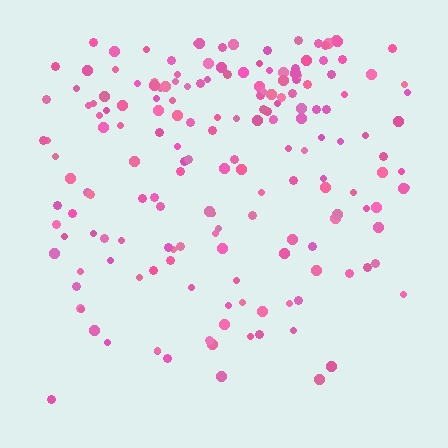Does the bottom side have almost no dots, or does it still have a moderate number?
Still a moderate number, just noticeably fewer than the top.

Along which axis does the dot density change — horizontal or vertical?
Vertical.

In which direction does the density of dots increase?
From bottom to top, with the top side densest.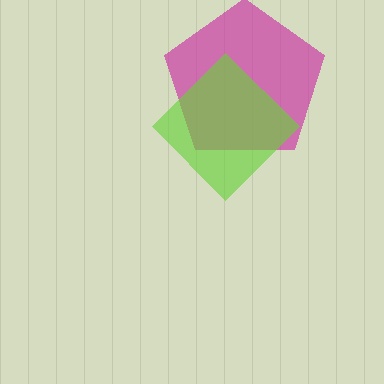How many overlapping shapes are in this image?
There are 2 overlapping shapes in the image.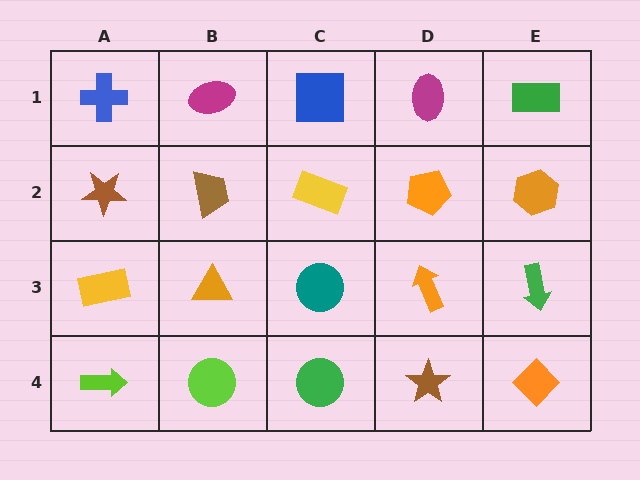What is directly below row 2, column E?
A green arrow.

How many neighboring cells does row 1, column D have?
3.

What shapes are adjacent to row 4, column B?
An orange triangle (row 3, column B), a lime arrow (row 4, column A), a green circle (row 4, column C).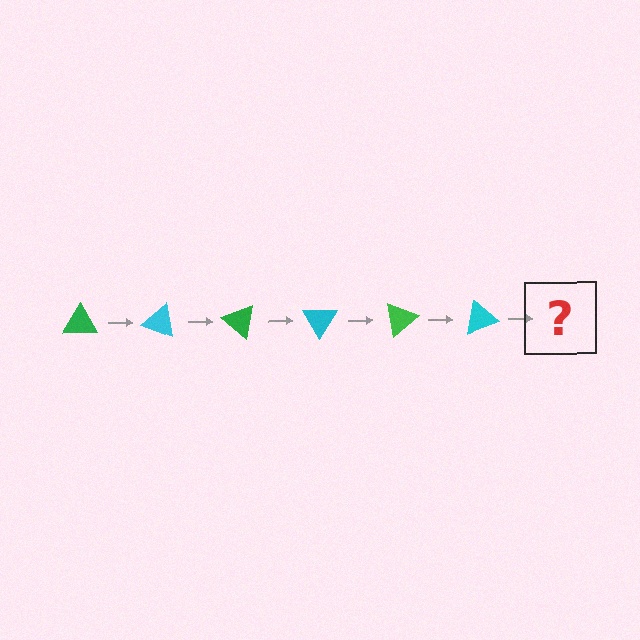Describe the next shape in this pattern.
It should be a green triangle, rotated 120 degrees from the start.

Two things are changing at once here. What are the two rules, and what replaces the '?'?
The two rules are that it rotates 20 degrees each step and the color cycles through green and cyan. The '?' should be a green triangle, rotated 120 degrees from the start.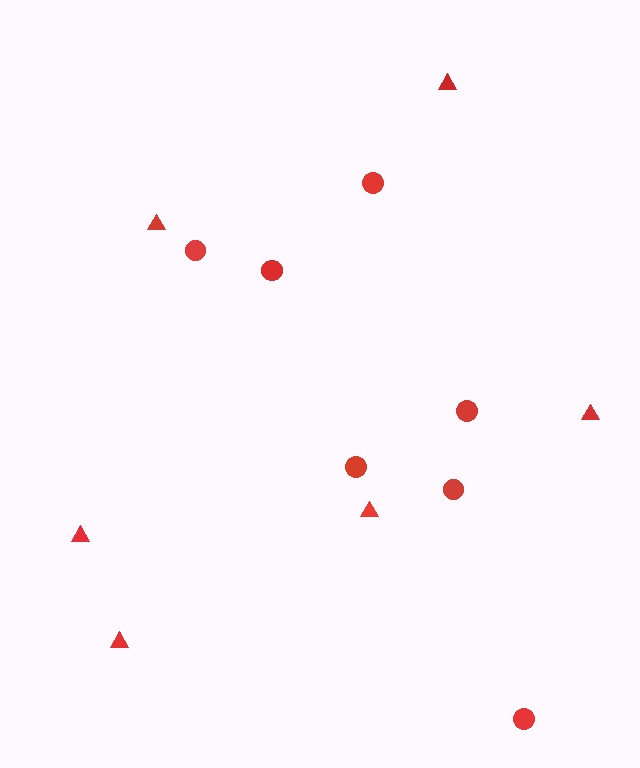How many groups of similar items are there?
There are 2 groups: one group of circles (7) and one group of triangles (6).